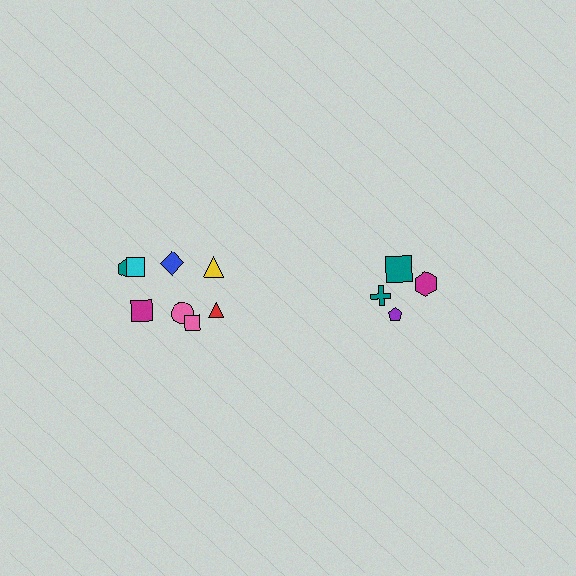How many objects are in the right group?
There are 4 objects.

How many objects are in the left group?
There are 8 objects.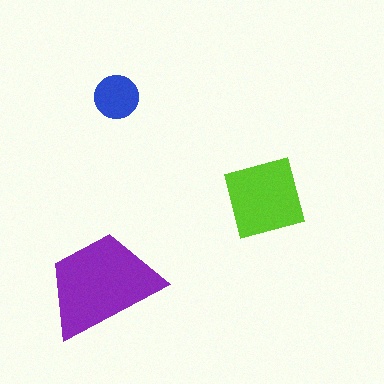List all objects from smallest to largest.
The blue circle, the lime square, the purple trapezoid.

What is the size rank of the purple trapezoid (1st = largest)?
1st.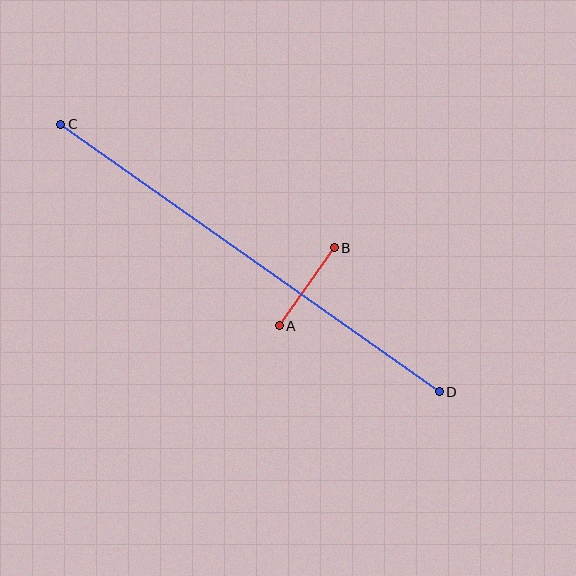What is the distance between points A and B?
The distance is approximately 95 pixels.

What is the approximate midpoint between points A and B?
The midpoint is at approximately (307, 287) pixels.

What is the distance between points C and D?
The distance is approximately 464 pixels.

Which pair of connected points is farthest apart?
Points C and D are farthest apart.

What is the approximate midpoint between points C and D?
The midpoint is at approximately (250, 258) pixels.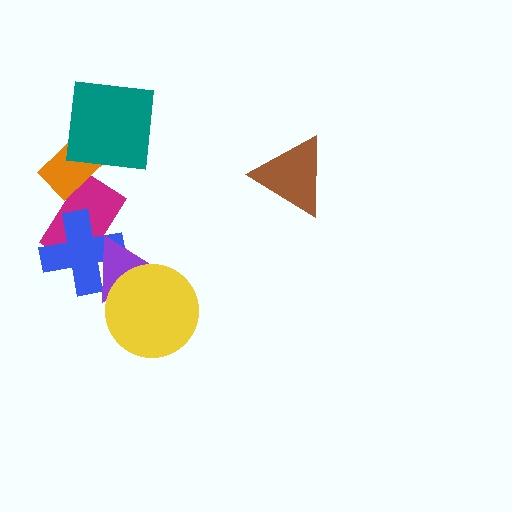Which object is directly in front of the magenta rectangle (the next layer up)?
The blue cross is directly in front of the magenta rectangle.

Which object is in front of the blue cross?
The purple triangle is in front of the blue cross.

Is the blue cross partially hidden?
Yes, it is partially covered by another shape.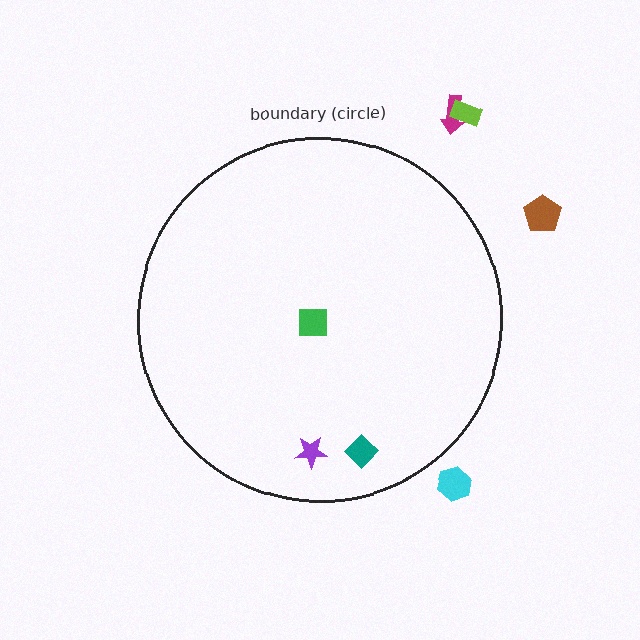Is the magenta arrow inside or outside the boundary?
Outside.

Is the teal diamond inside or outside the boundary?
Inside.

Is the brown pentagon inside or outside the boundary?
Outside.